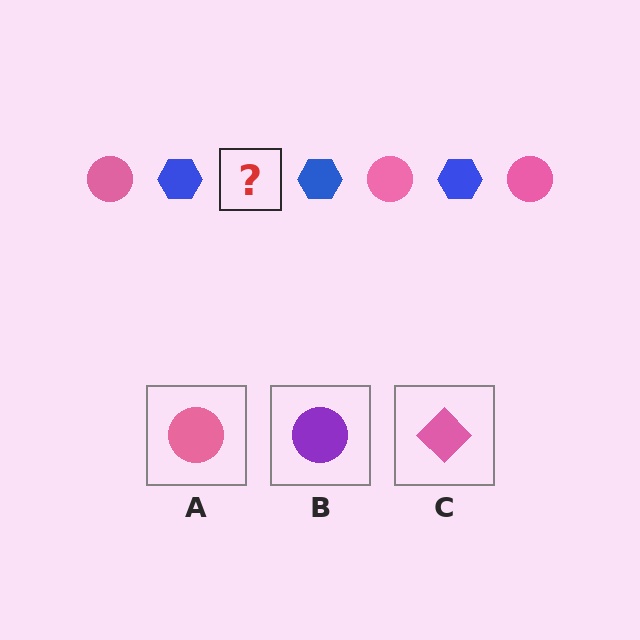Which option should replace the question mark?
Option A.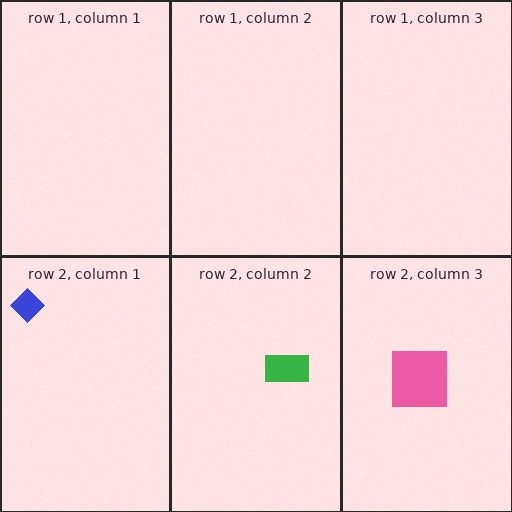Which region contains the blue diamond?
The row 2, column 1 region.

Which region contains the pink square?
The row 2, column 3 region.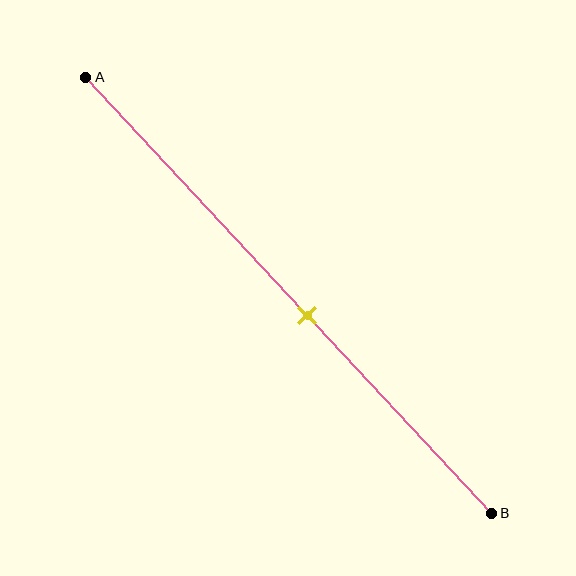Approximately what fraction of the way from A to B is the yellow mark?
The yellow mark is approximately 55% of the way from A to B.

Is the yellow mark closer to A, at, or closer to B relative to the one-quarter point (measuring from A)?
The yellow mark is closer to point B than the one-quarter point of segment AB.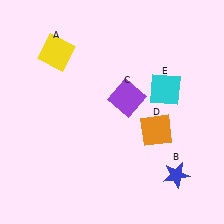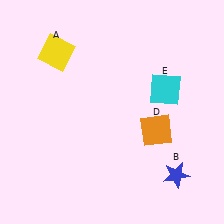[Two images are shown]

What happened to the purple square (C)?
The purple square (C) was removed in Image 2. It was in the top-right area of Image 1.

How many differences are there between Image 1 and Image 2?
There is 1 difference between the two images.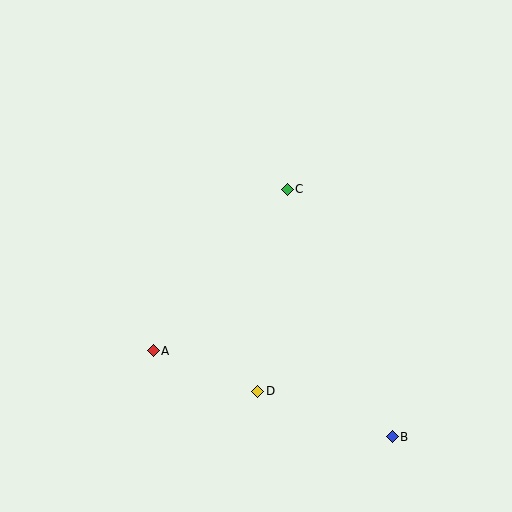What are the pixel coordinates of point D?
Point D is at (258, 391).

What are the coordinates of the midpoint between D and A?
The midpoint between D and A is at (205, 371).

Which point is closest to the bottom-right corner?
Point B is closest to the bottom-right corner.